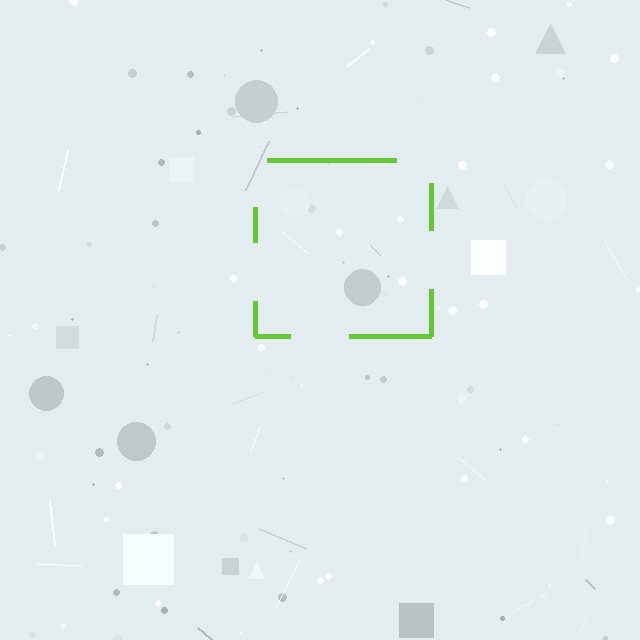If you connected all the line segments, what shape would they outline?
They would outline a square.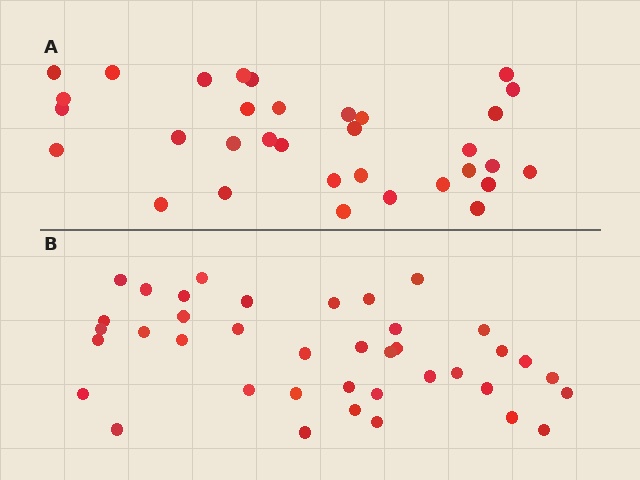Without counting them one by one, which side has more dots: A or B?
Region B (the bottom region) has more dots.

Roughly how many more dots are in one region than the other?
Region B has about 6 more dots than region A.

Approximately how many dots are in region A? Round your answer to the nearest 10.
About 30 dots. (The exact count is 33, which rounds to 30.)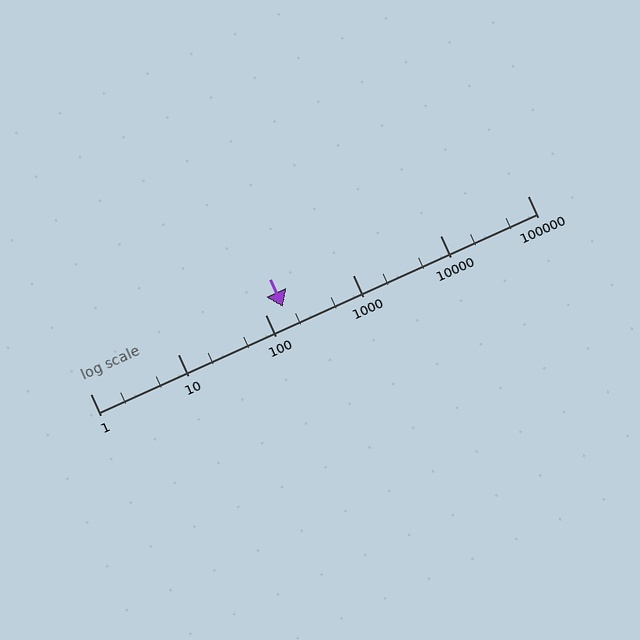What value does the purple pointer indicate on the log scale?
The pointer indicates approximately 160.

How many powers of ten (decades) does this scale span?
The scale spans 5 decades, from 1 to 100000.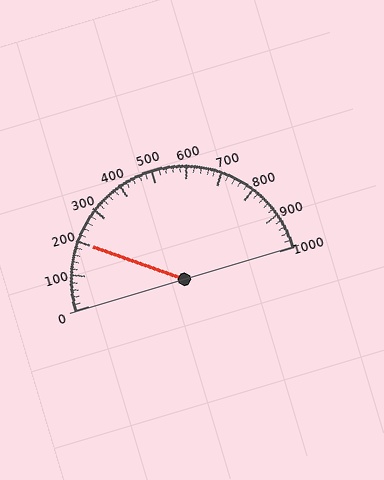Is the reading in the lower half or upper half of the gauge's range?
The reading is in the lower half of the range (0 to 1000).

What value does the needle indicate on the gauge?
The needle indicates approximately 200.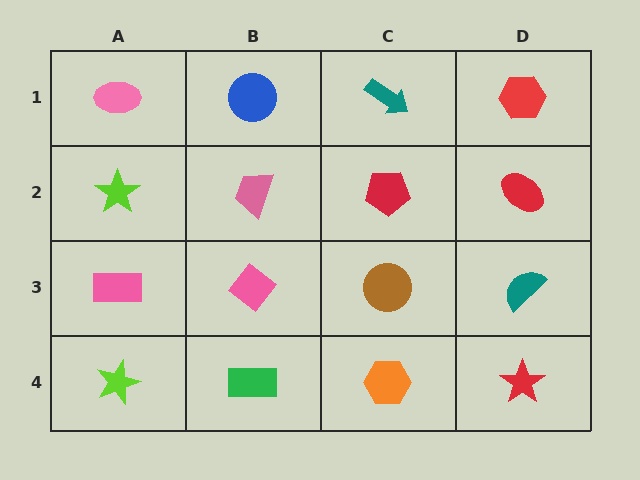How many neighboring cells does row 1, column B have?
3.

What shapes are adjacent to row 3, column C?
A red pentagon (row 2, column C), an orange hexagon (row 4, column C), a pink diamond (row 3, column B), a teal semicircle (row 3, column D).